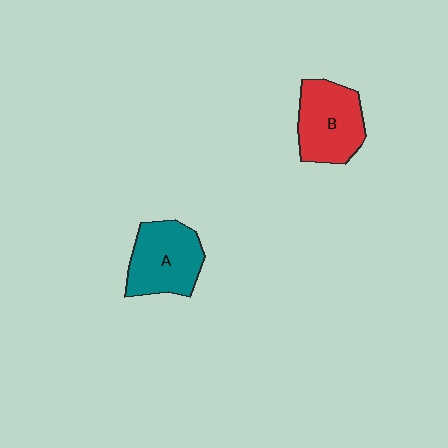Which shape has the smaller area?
Shape A (teal).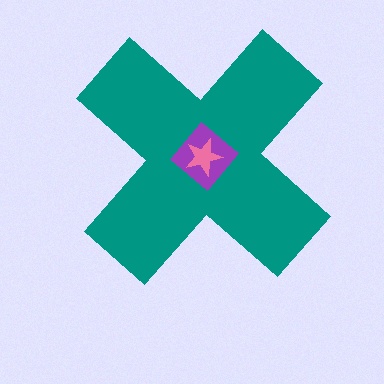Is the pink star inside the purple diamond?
Yes.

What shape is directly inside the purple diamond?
The pink star.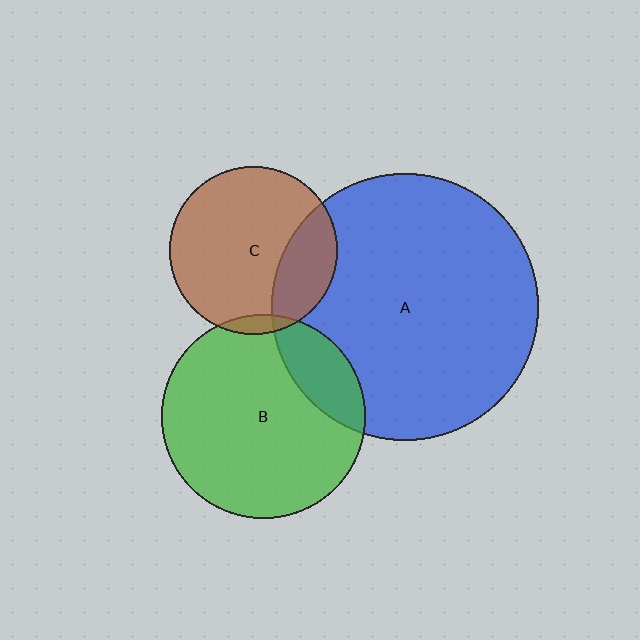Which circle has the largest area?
Circle A (blue).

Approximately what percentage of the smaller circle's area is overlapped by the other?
Approximately 5%.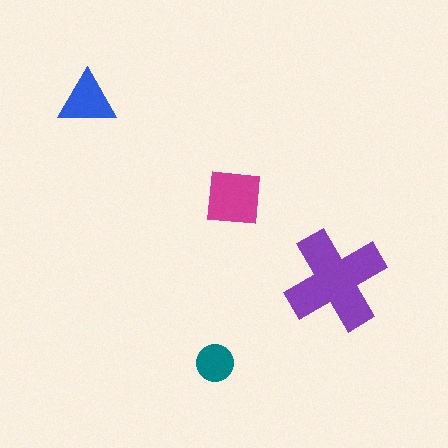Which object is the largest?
The purple cross.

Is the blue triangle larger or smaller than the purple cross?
Smaller.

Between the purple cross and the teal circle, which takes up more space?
The purple cross.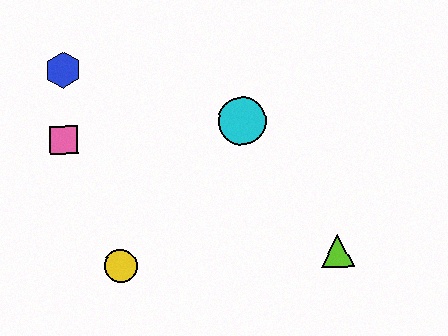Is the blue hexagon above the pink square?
Yes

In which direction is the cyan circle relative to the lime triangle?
The cyan circle is above the lime triangle.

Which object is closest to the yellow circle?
The pink square is closest to the yellow circle.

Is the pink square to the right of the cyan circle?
No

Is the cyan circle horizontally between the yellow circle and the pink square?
No